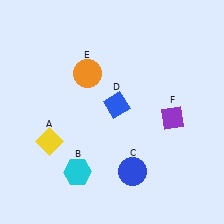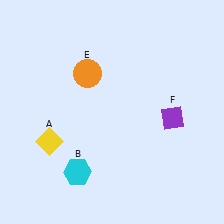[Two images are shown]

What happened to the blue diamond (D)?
The blue diamond (D) was removed in Image 2. It was in the top-right area of Image 1.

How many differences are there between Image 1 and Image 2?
There are 2 differences between the two images.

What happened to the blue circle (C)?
The blue circle (C) was removed in Image 2. It was in the bottom-right area of Image 1.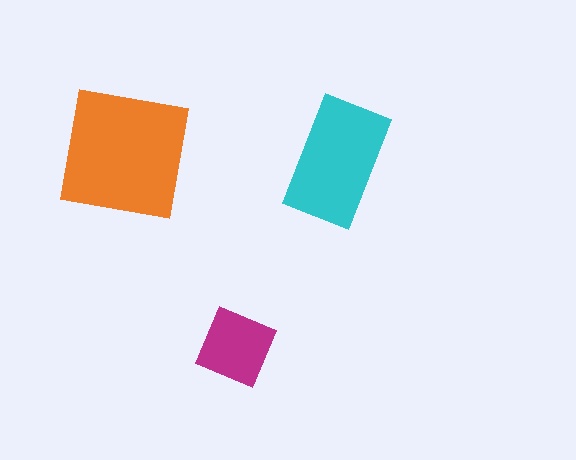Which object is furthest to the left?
The orange square is leftmost.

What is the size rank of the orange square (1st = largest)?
1st.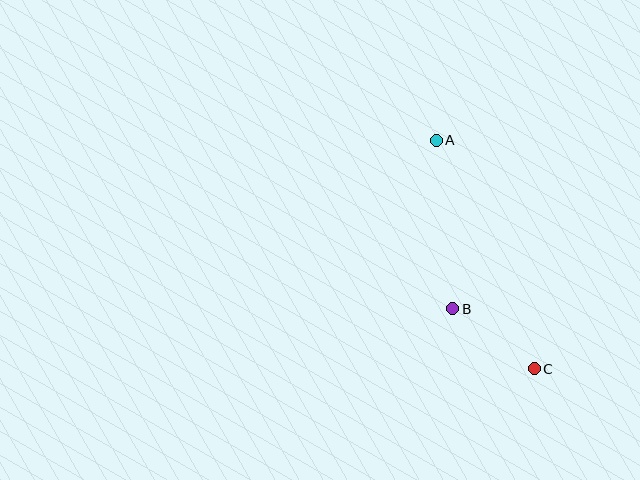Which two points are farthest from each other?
Points A and C are farthest from each other.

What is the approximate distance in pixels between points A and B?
The distance between A and B is approximately 169 pixels.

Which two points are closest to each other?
Points B and C are closest to each other.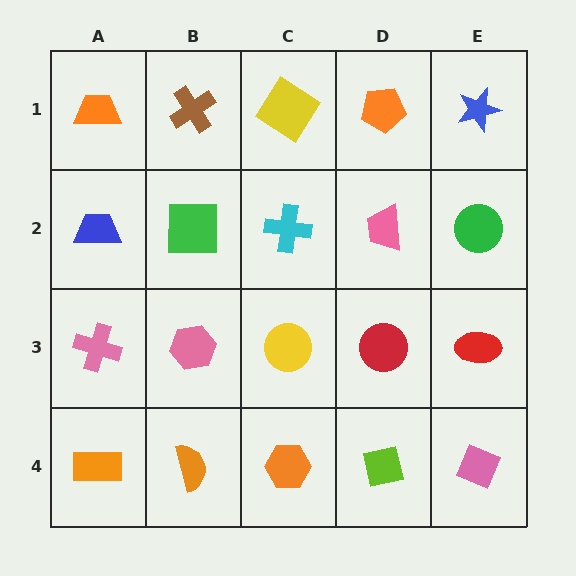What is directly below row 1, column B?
A green square.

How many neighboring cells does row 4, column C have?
3.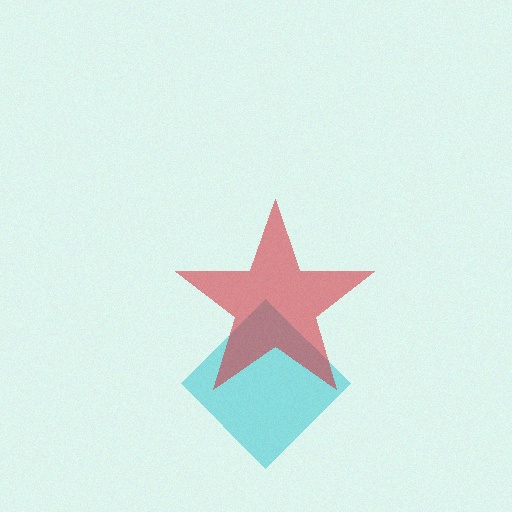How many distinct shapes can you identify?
There are 2 distinct shapes: a cyan diamond, a red star.